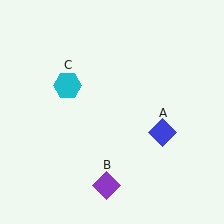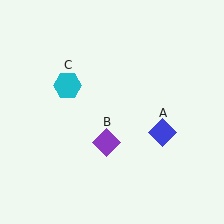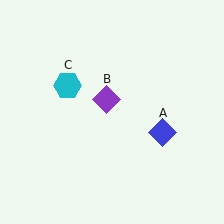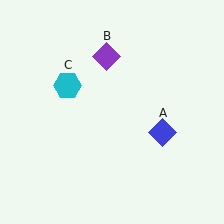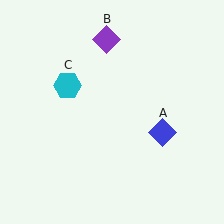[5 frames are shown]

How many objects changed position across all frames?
1 object changed position: purple diamond (object B).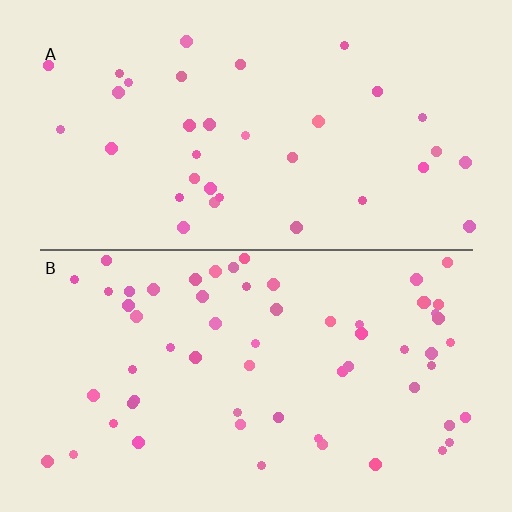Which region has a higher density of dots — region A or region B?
B (the bottom).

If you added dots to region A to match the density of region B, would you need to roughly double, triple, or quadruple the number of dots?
Approximately double.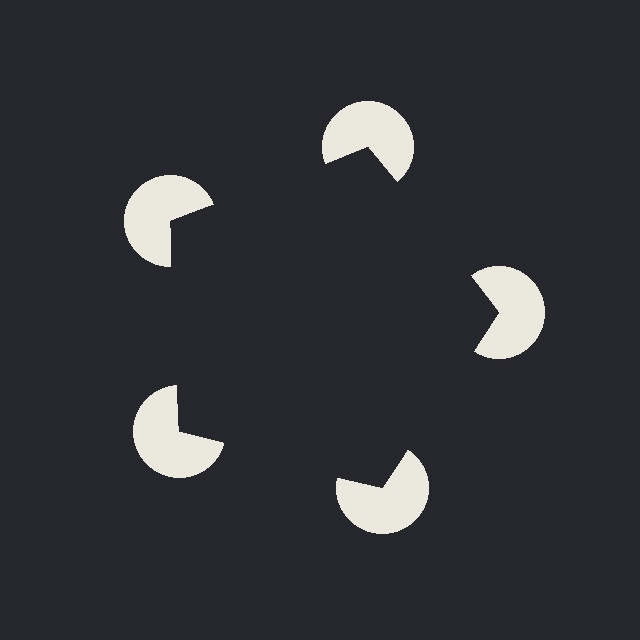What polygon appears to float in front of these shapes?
An illusory pentagon — its edges are inferred from the aligned wedge cuts in the pac-man discs, not physically drawn.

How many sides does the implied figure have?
5 sides.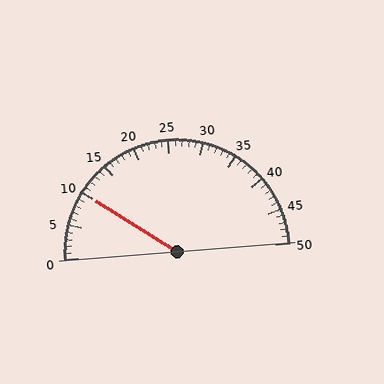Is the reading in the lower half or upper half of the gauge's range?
The reading is in the lower half of the range (0 to 50).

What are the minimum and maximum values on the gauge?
The gauge ranges from 0 to 50.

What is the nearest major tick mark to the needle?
The nearest major tick mark is 10.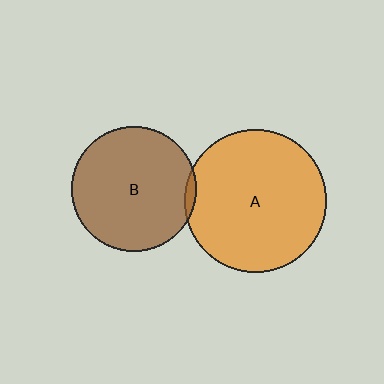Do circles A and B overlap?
Yes.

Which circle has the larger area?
Circle A (orange).